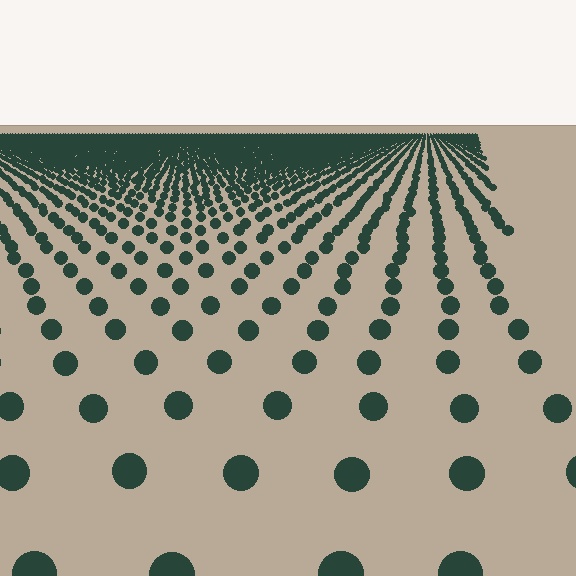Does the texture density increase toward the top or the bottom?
Density increases toward the top.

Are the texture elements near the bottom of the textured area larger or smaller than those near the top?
Larger. Near the bottom, elements are closer to the viewer and appear at a bigger on-screen size.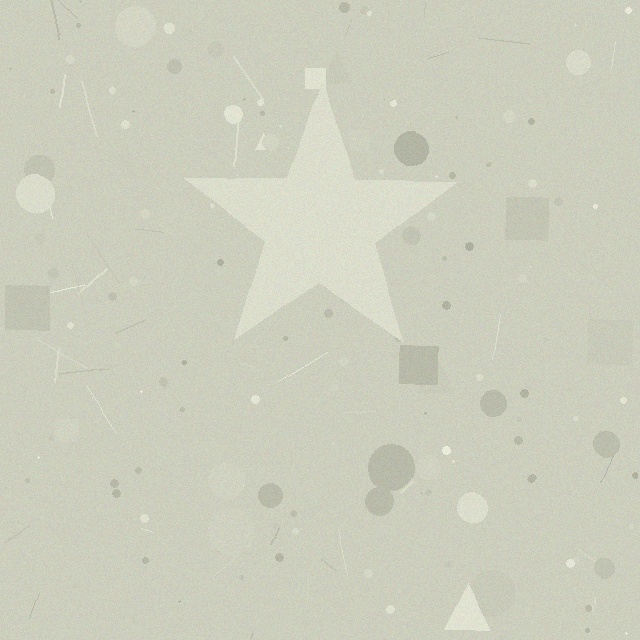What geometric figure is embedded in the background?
A star is embedded in the background.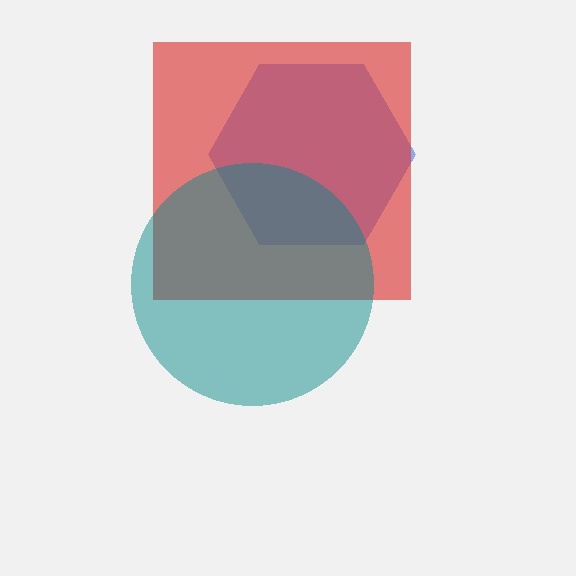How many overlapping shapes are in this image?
There are 3 overlapping shapes in the image.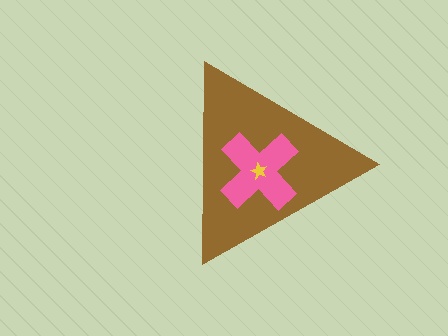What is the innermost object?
The yellow star.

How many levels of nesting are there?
3.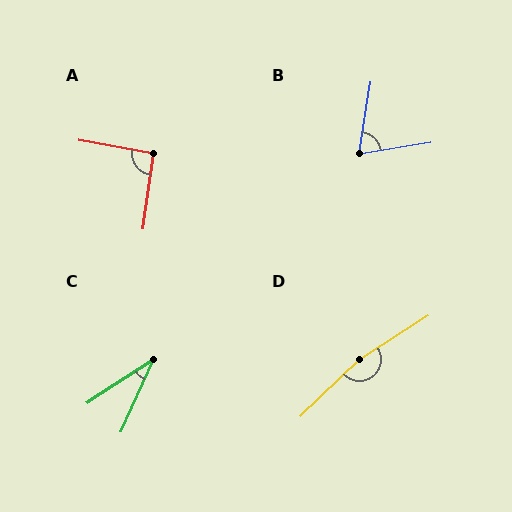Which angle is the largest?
D, at approximately 169 degrees.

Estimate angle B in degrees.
Approximately 72 degrees.